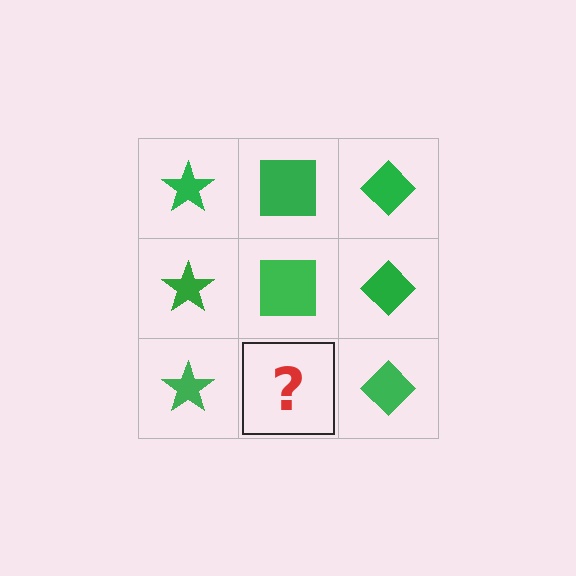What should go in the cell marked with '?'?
The missing cell should contain a green square.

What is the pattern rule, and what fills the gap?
The rule is that each column has a consistent shape. The gap should be filled with a green square.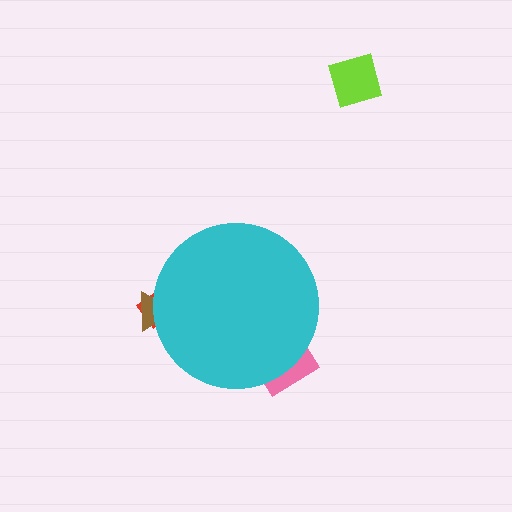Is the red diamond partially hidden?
Yes, the red diamond is partially hidden behind the cyan circle.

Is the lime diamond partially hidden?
No, the lime diamond is fully visible.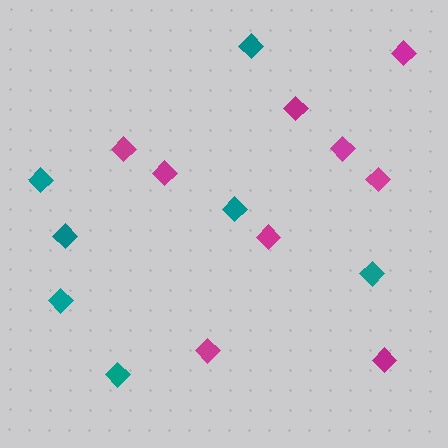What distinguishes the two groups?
There are 2 groups: one group of magenta diamonds (9) and one group of teal diamonds (7).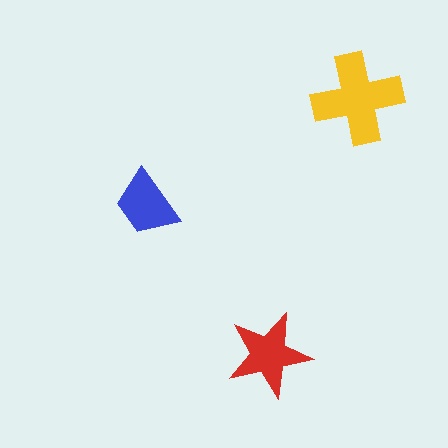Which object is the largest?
The yellow cross.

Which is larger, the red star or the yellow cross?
The yellow cross.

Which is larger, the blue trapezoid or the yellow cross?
The yellow cross.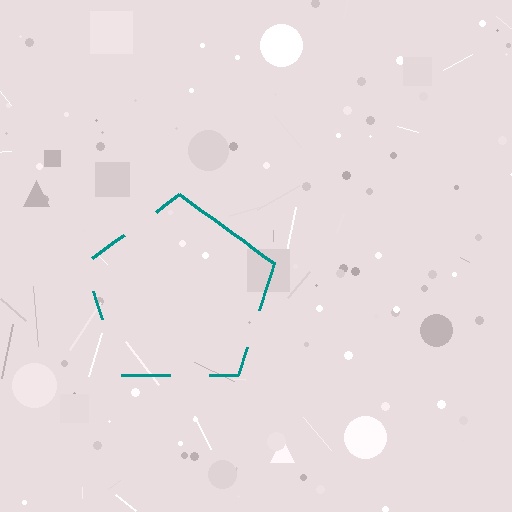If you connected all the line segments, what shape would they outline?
They would outline a pentagon.